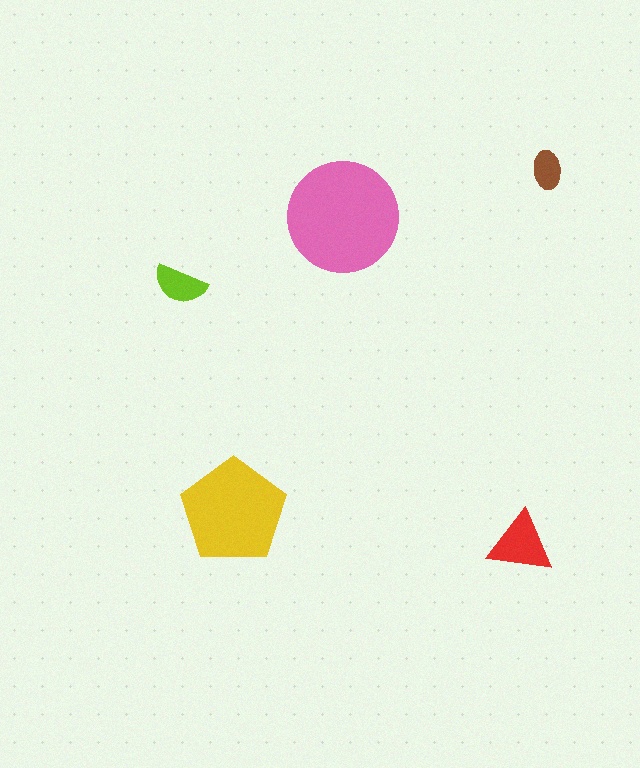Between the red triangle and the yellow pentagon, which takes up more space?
The yellow pentagon.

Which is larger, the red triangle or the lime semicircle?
The red triangle.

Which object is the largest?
The pink circle.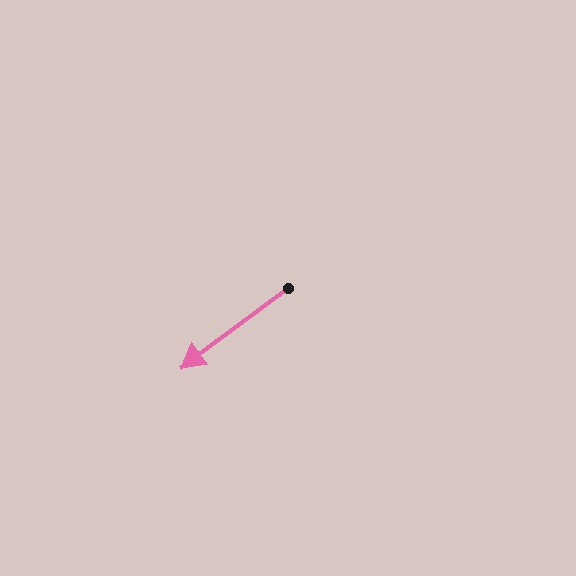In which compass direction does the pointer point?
Southwest.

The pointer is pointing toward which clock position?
Roughly 8 o'clock.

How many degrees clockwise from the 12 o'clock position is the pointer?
Approximately 233 degrees.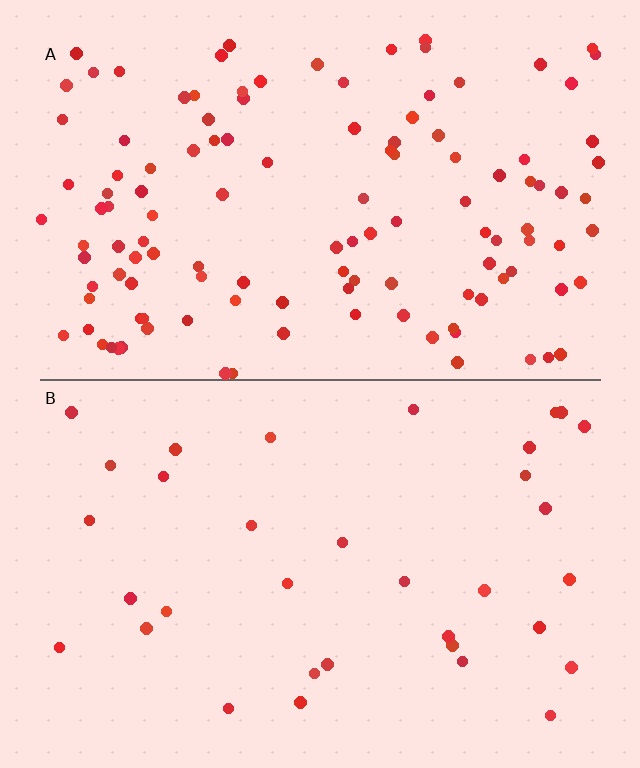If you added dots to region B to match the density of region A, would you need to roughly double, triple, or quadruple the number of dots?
Approximately quadruple.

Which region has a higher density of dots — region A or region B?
A (the top).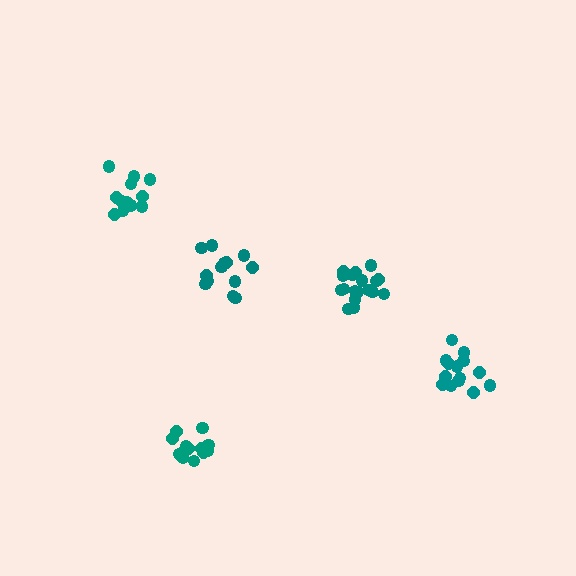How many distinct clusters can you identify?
There are 5 distinct clusters.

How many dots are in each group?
Group 1: 13 dots, Group 2: 14 dots, Group 3: 14 dots, Group 4: 12 dots, Group 5: 18 dots (71 total).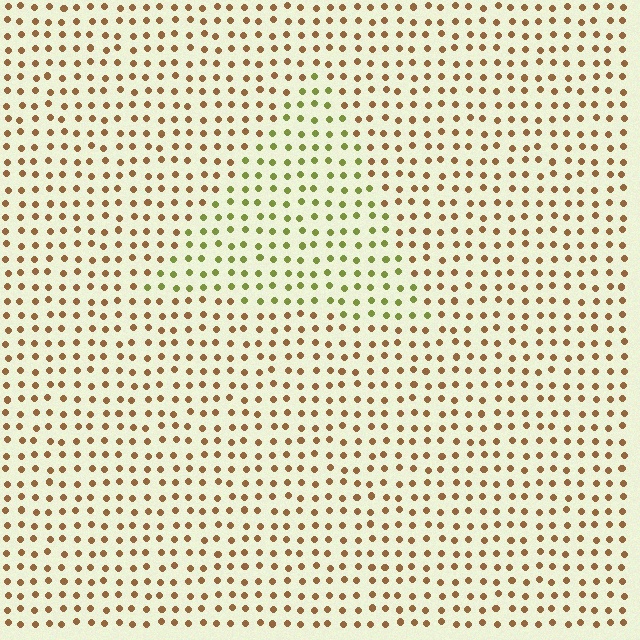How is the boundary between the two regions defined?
The boundary is defined purely by a slight shift in hue (about 50 degrees). Spacing, size, and orientation are identical on both sides.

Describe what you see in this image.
The image is filled with small brown elements in a uniform arrangement. A triangle-shaped region is visible where the elements are tinted to a slightly different hue, forming a subtle color boundary.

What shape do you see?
I see a triangle.